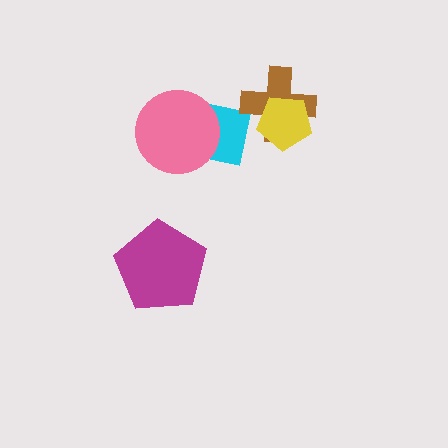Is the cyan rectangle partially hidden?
Yes, it is partially covered by another shape.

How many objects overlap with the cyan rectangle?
1 object overlaps with the cyan rectangle.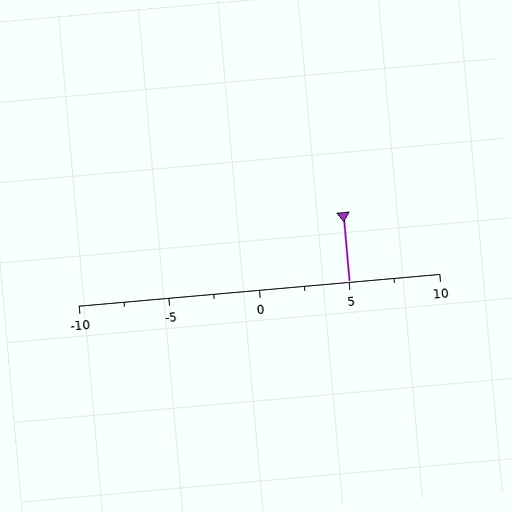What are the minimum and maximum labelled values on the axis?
The axis runs from -10 to 10.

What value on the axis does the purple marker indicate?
The marker indicates approximately 5.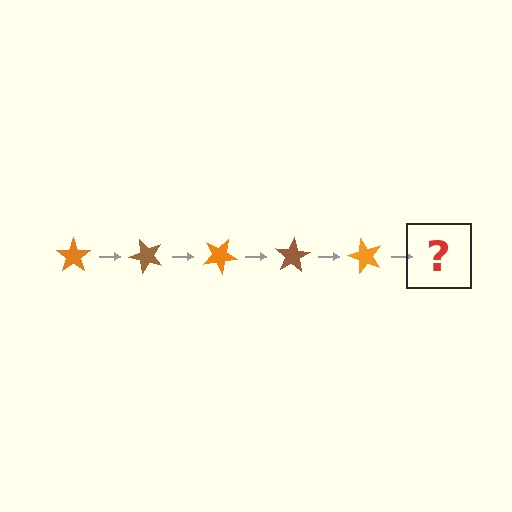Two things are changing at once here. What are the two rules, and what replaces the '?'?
The two rules are that it rotates 50 degrees each step and the color cycles through orange and brown. The '?' should be a brown star, rotated 250 degrees from the start.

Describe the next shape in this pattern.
It should be a brown star, rotated 250 degrees from the start.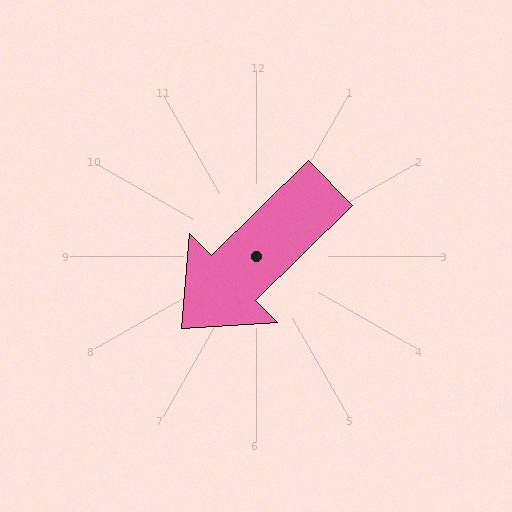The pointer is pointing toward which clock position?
Roughly 8 o'clock.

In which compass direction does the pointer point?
Southwest.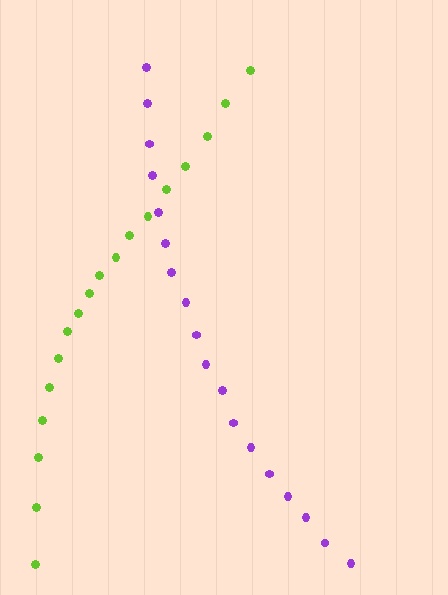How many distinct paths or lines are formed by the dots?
There are 2 distinct paths.